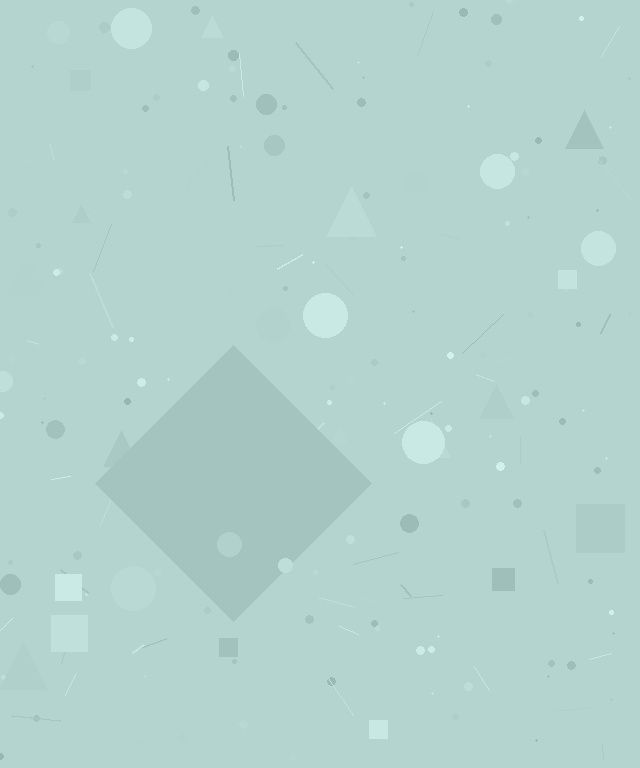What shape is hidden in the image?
A diamond is hidden in the image.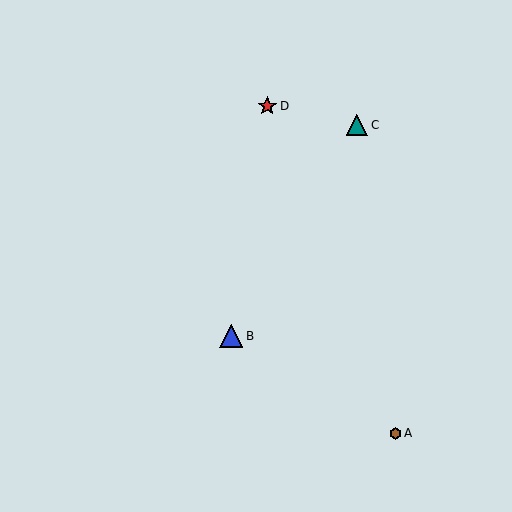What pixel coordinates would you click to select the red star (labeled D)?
Click at (267, 106) to select the red star D.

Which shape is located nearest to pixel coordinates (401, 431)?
The brown hexagon (labeled A) at (395, 433) is nearest to that location.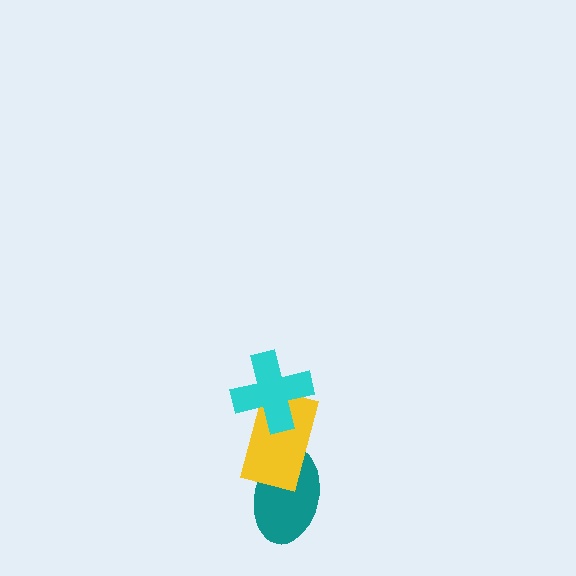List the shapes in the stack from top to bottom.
From top to bottom: the cyan cross, the yellow rectangle, the teal ellipse.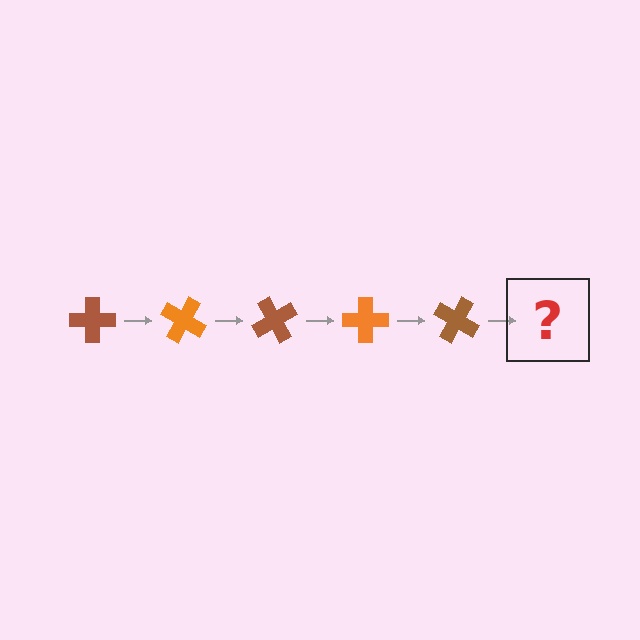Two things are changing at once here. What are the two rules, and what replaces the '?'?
The two rules are that it rotates 30 degrees each step and the color cycles through brown and orange. The '?' should be an orange cross, rotated 150 degrees from the start.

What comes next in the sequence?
The next element should be an orange cross, rotated 150 degrees from the start.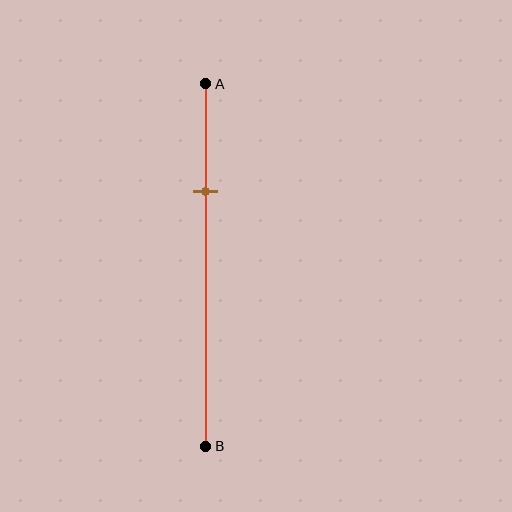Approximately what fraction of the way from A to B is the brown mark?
The brown mark is approximately 30% of the way from A to B.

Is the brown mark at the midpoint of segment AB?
No, the mark is at about 30% from A, not at the 50% midpoint.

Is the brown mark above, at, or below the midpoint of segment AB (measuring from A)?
The brown mark is above the midpoint of segment AB.